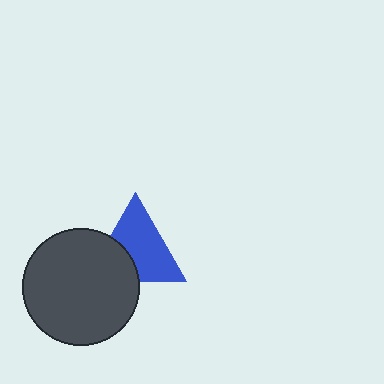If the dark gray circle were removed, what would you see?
You would see the complete blue triangle.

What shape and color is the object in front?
The object in front is a dark gray circle.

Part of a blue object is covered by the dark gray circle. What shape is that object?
It is a triangle.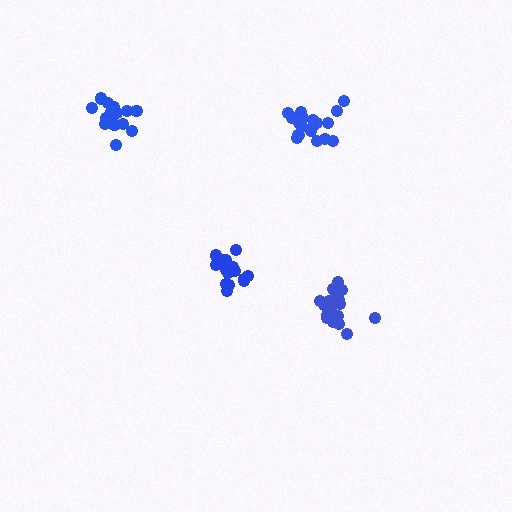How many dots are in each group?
Group 1: 15 dots, Group 2: 20 dots, Group 3: 16 dots, Group 4: 19 dots (70 total).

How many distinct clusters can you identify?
There are 4 distinct clusters.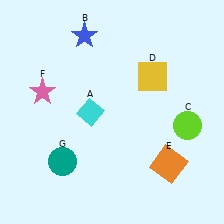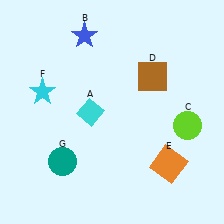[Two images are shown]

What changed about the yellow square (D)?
In Image 1, D is yellow. In Image 2, it changed to brown.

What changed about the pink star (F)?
In Image 1, F is pink. In Image 2, it changed to cyan.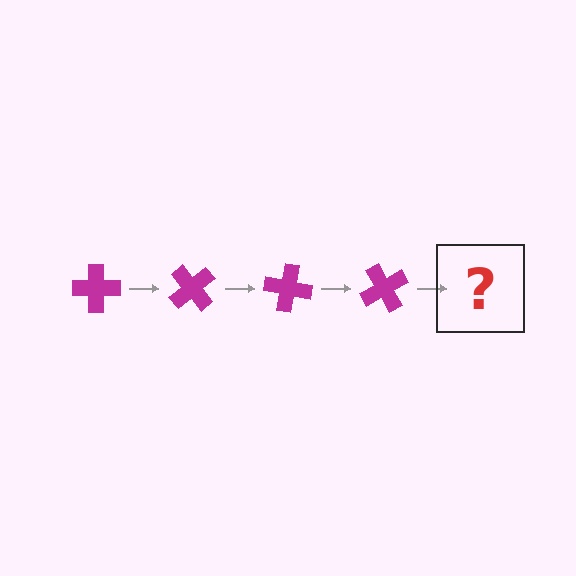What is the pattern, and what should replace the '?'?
The pattern is that the cross rotates 50 degrees each step. The '?' should be a magenta cross rotated 200 degrees.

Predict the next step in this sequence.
The next step is a magenta cross rotated 200 degrees.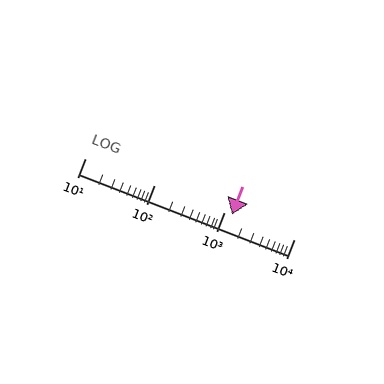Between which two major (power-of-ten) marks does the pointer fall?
The pointer is between 1000 and 10000.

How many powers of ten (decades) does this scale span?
The scale spans 3 decades, from 10 to 10000.